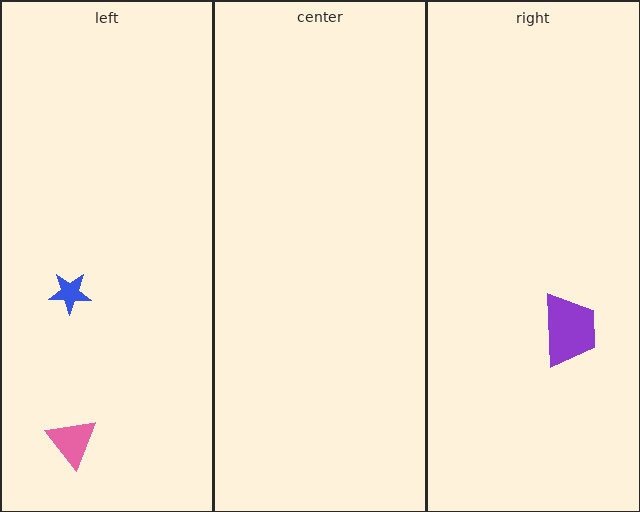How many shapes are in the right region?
1.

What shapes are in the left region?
The blue star, the pink triangle.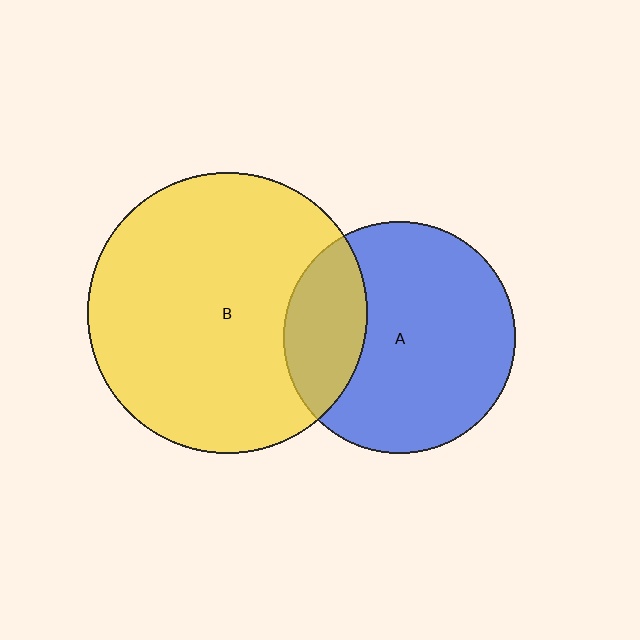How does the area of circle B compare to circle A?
Approximately 1.5 times.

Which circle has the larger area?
Circle B (yellow).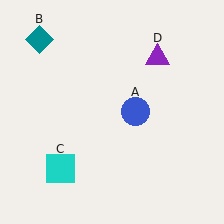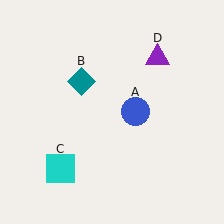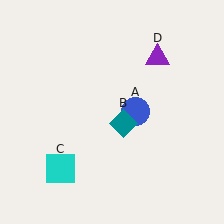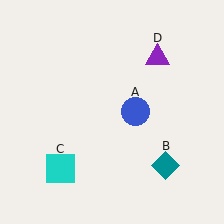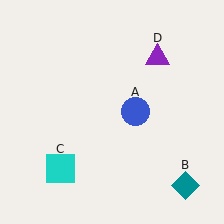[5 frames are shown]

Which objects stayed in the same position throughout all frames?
Blue circle (object A) and cyan square (object C) and purple triangle (object D) remained stationary.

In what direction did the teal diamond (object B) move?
The teal diamond (object B) moved down and to the right.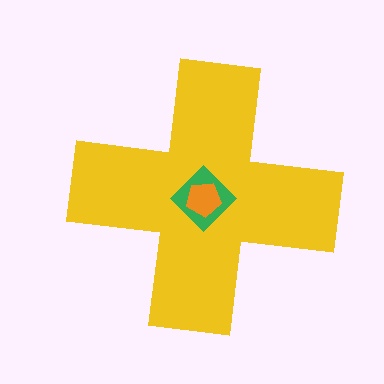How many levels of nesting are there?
3.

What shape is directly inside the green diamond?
The orange pentagon.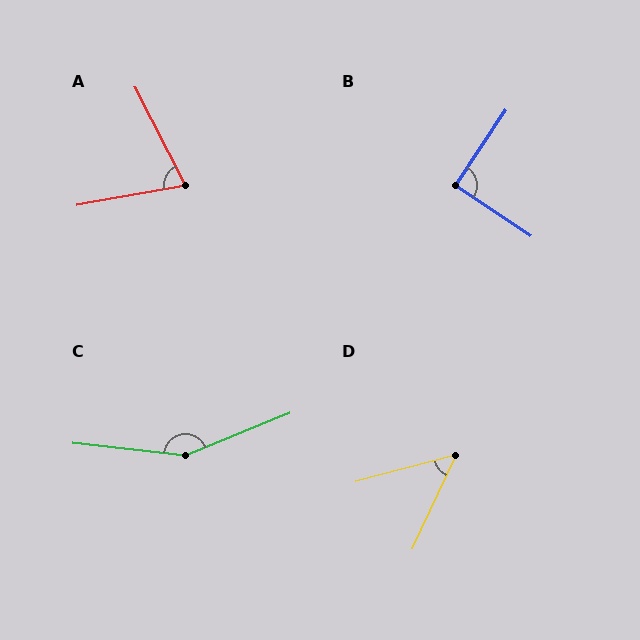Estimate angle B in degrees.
Approximately 90 degrees.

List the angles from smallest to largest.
D (50°), A (73°), B (90°), C (151°).